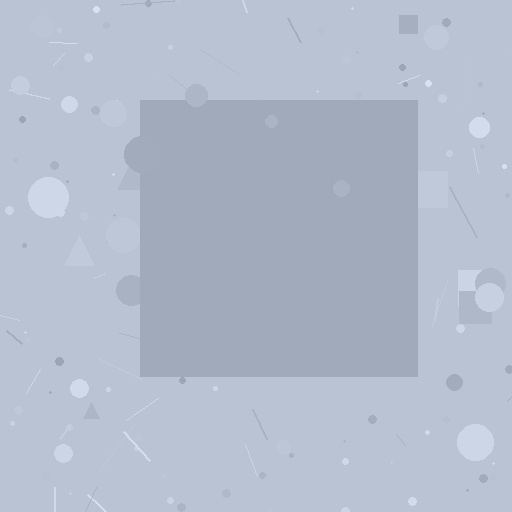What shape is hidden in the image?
A square is hidden in the image.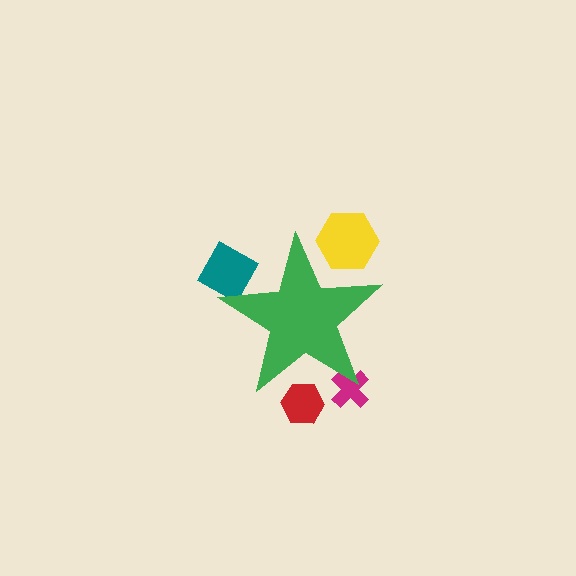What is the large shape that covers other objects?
A green star.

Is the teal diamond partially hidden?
Yes, the teal diamond is partially hidden behind the green star.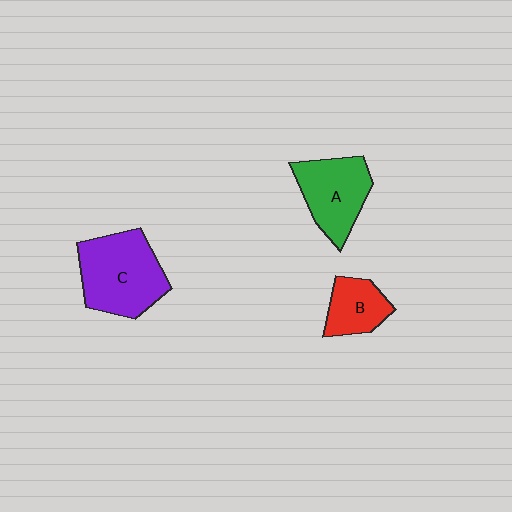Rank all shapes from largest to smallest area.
From largest to smallest: C (purple), A (green), B (red).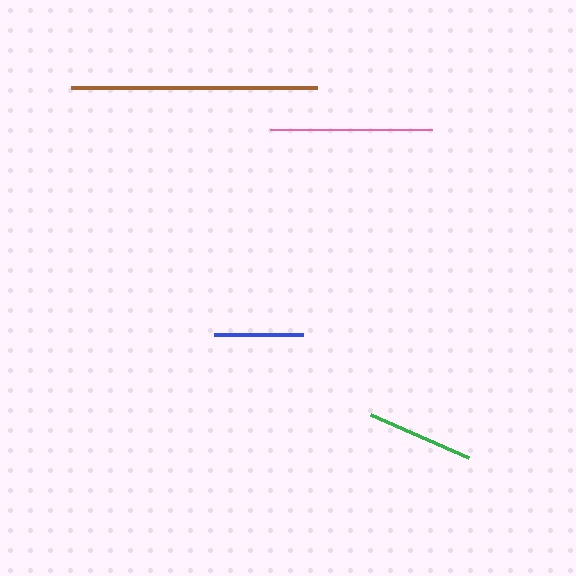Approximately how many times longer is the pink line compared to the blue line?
The pink line is approximately 1.8 times the length of the blue line.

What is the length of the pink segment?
The pink segment is approximately 161 pixels long.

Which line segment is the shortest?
The blue line is the shortest at approximately 88 pixels.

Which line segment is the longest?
The brown line is the longest at approximately 246 pixels.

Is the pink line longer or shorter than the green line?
The pink line is longer than the green line.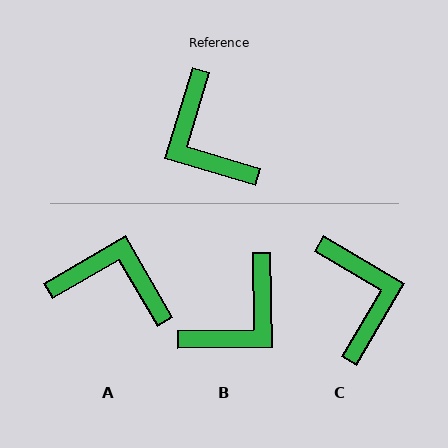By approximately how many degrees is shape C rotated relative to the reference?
Approximately 166 degrees counter-clockwise.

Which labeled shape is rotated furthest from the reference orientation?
C, about 166 degrees away.